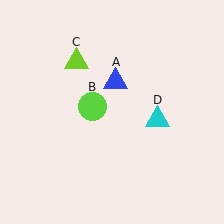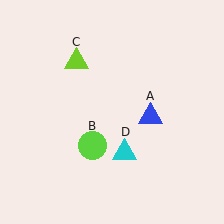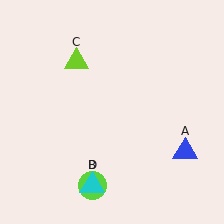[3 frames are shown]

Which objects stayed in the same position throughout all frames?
Lime triangle (object C) remained stationary.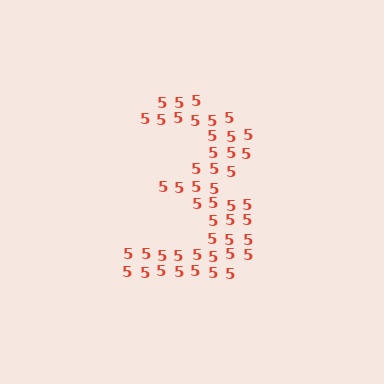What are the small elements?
The small elements are digit 5's.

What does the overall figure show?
The overall figure shows the digit 3.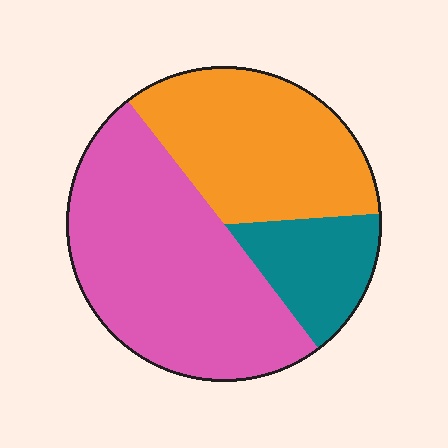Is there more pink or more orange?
Pink.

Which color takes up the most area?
Pink, at roughly 50%.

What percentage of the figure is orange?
Orange takes up about one third (1/3) of the figure.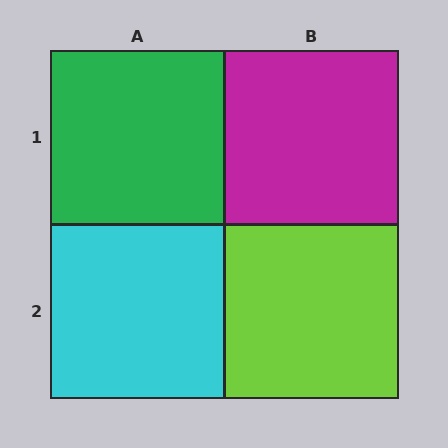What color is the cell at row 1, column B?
Magenta.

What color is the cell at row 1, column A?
Green.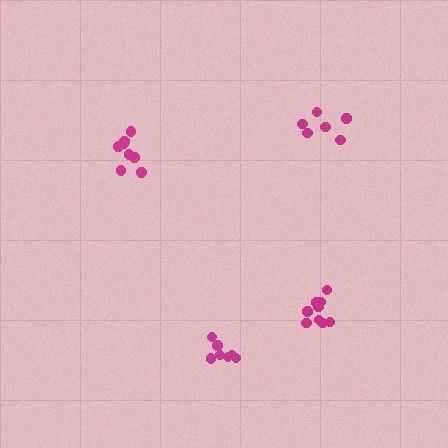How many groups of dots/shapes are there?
There are 4 groups.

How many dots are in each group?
Group 1: 8 dots, Group 2: 6 dots, Group 3: 7 dots, Group 4: 9 dots (30 total).